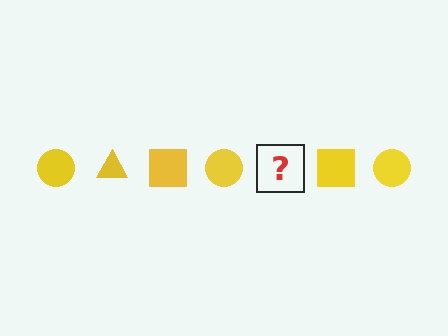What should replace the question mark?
The question mark should be replaced with a yellow triangle.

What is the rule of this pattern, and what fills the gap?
The rule is that the pattern cycles through circle, triangle, square shapes in yellow. The gap should be filled with a yellow triangle.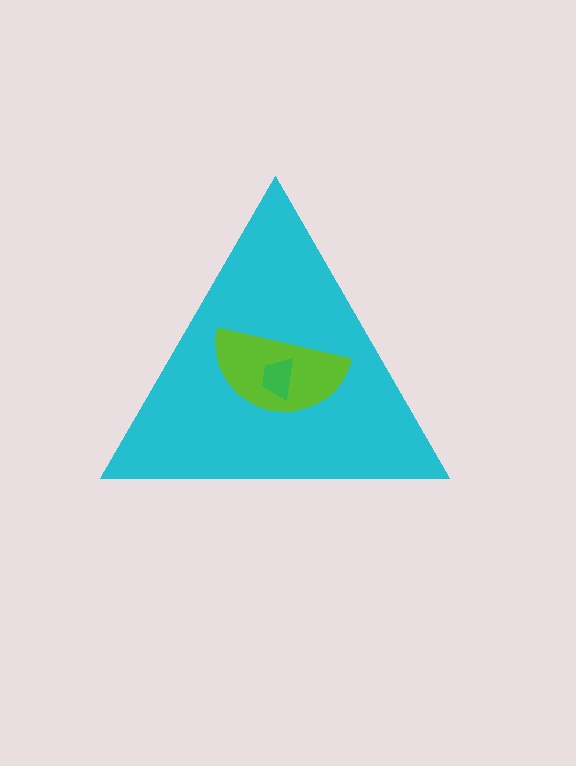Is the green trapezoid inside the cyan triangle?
Yes.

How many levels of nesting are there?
3.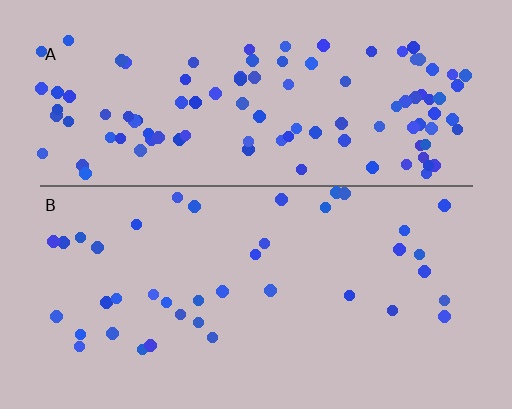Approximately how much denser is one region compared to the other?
Approximately 2.8× — region A over region B.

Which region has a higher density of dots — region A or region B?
A (the top).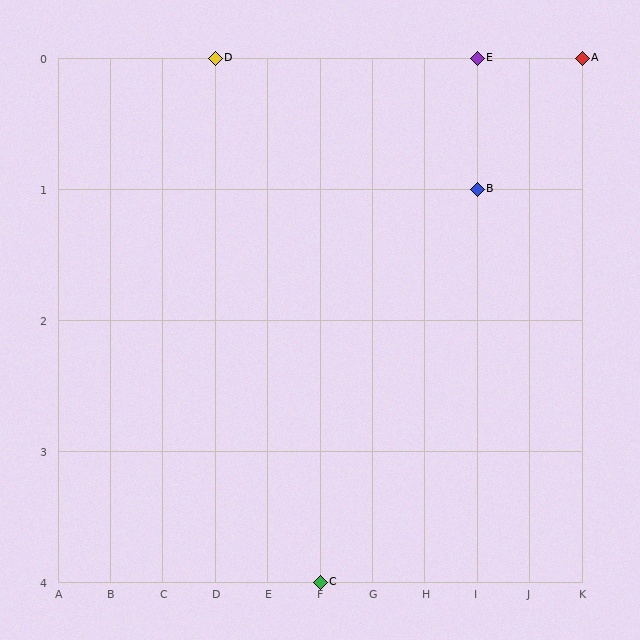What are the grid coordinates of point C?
Point C is at grid coordinates (F, 4).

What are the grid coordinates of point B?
Point B is at grid coordinates (I, 1).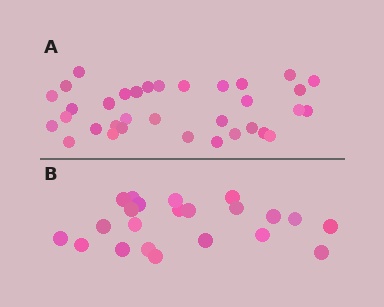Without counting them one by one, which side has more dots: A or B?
Region A (the top region) has more dots.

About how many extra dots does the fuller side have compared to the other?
Region A has roughly 12 or so more dots than region B.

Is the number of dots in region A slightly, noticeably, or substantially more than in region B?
Region A has substantially more. The ratio is roughly 1.5 to 1.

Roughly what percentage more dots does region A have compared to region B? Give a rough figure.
About 55% more.